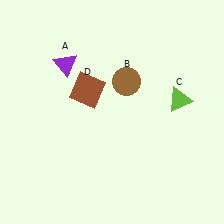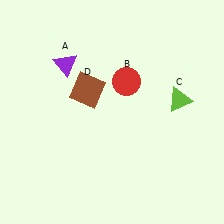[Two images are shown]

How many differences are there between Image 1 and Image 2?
There is 1 difference between the two images.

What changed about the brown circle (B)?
In Image 1, B is brown. In Image 2, it changed to red.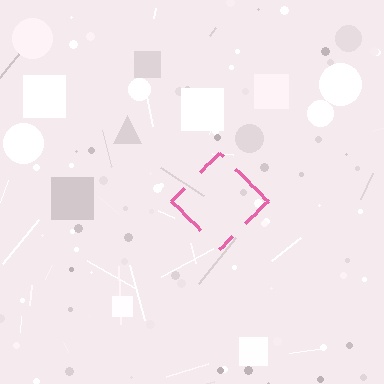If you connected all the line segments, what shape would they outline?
They would outline a diamond.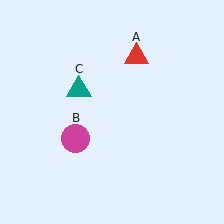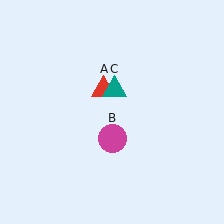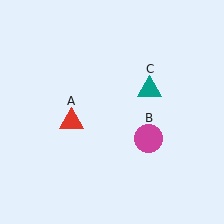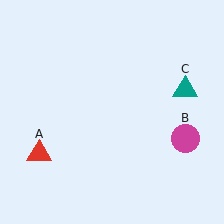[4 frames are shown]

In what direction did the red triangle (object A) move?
The red triangle (object A) moved down and to the left.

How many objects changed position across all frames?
3 objects changed position: red triangle (object A), magenta circle (object B), teal triangle (object C).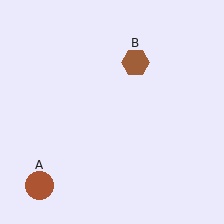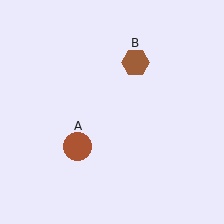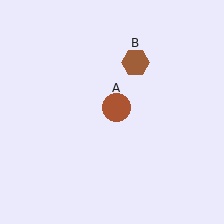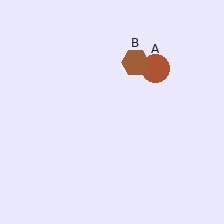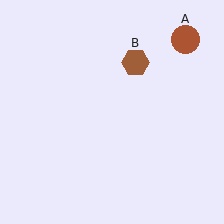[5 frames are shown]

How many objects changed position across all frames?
1 object changed position: brown circle (object A).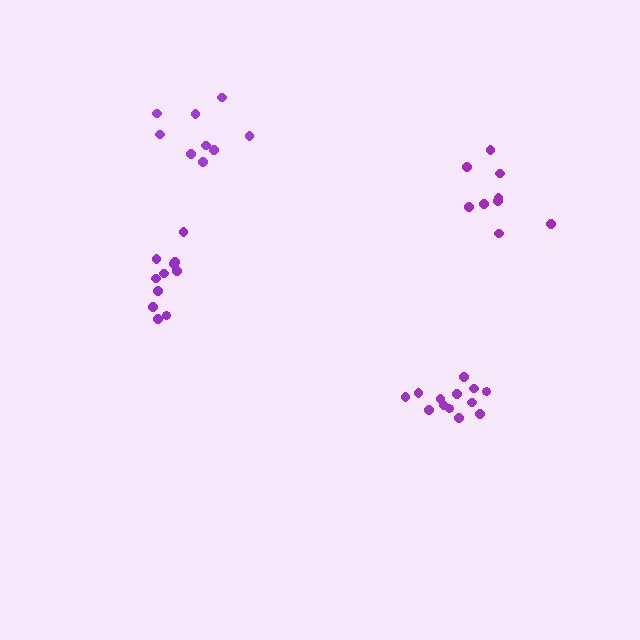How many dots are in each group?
Group 1: 13 dots, Group 2: 11 dots, Group 3: 9 dots, Group 4: 9 dots (42 total).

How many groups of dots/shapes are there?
There are 4 groups.